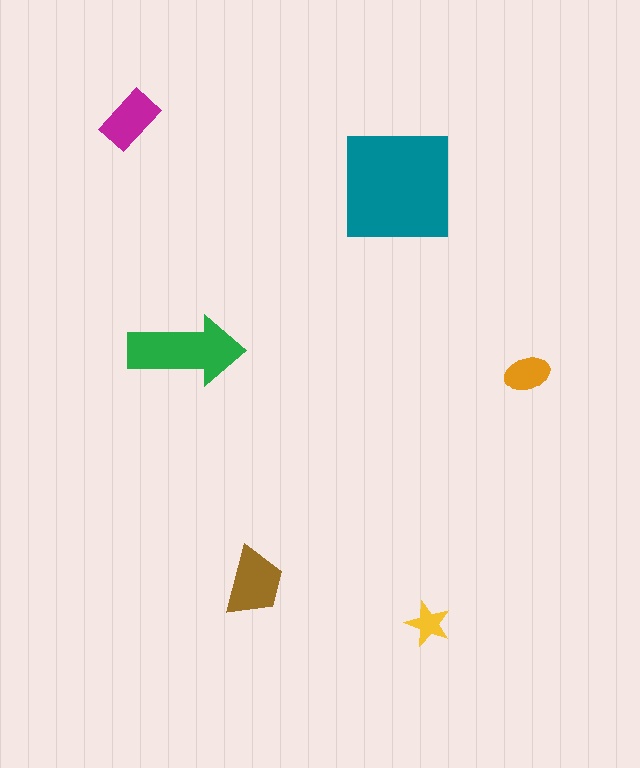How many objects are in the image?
There are 6 objects in the image.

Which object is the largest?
The teal square.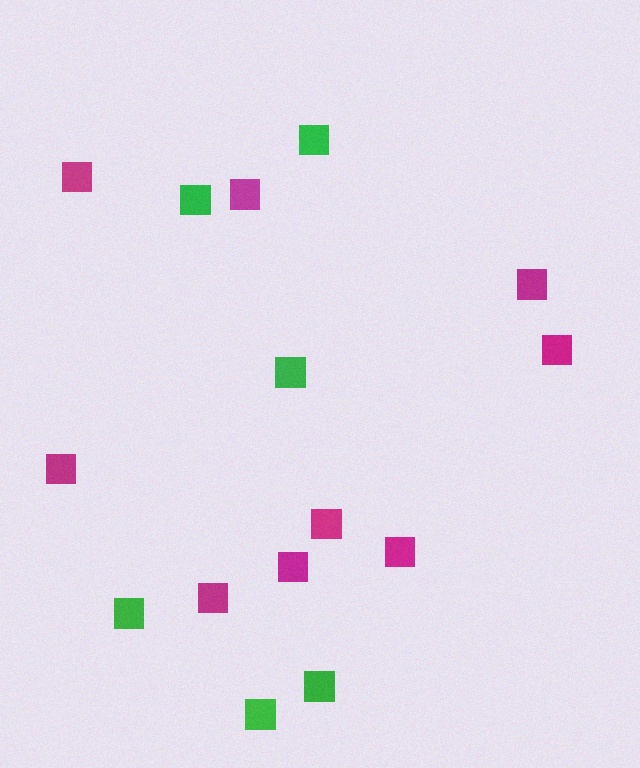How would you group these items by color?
There are 2 groups: one group of magenta squares (9) and one group of green squares (6).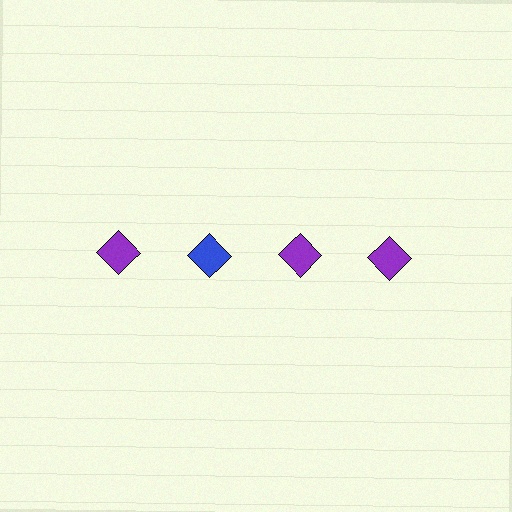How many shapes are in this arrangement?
There are 4 shapes arranged in a grid pattern.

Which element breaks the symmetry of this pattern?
The blue diamond in the top row, second from left column breaks the symmetry. All other shapes are purple diamonds.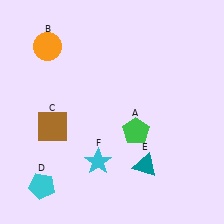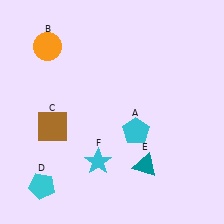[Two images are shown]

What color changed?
The pentagon (A) changed from green in Image 1 to cyan in Image 2.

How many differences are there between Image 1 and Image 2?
There is 1 difference between the two images.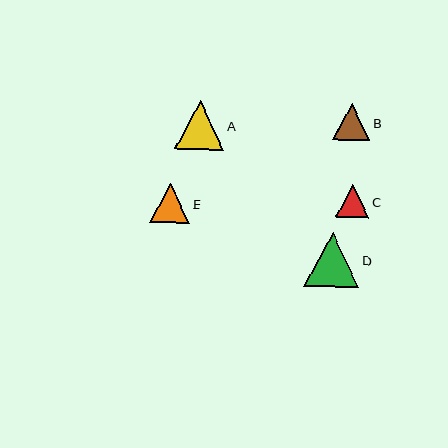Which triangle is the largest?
Triangle D is the largest with a size of approximately 55 pixels.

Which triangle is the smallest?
Triangle C is the smallest with a size of approximately 33 pixels.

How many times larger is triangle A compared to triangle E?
Triangle A is approximately 1.2 times the size of triangle E.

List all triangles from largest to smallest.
From largest to smallest: D, A, E, B, C.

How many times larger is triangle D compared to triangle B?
Triangle D is approximately 1.5 times the size of triangle B.